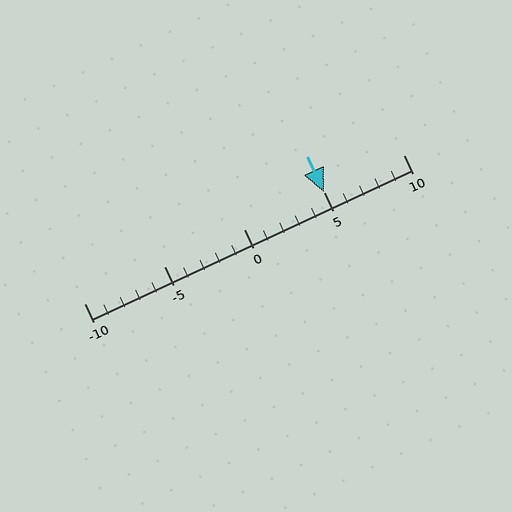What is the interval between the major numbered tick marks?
The major tick marks are spaced 5 units apart.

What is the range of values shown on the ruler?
The ruler shows values from -10 to 10.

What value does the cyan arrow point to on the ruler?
The cyan arrow points to approximately 5.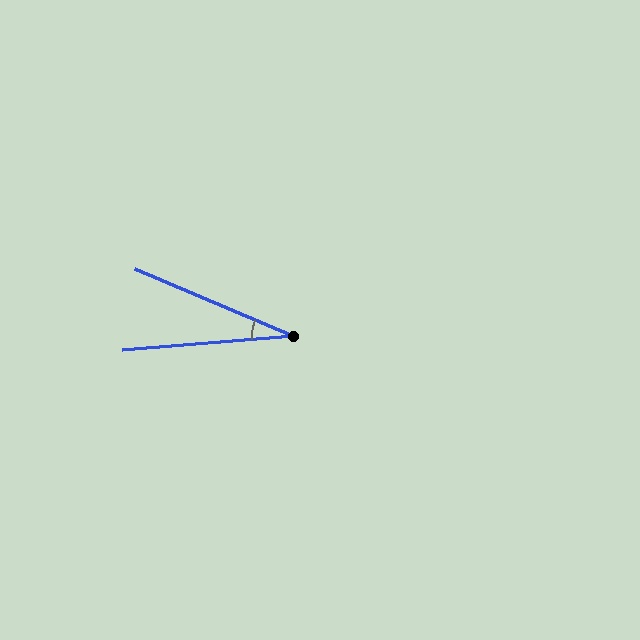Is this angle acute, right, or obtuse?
It is acute.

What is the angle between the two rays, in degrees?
Approximately 28 degrees.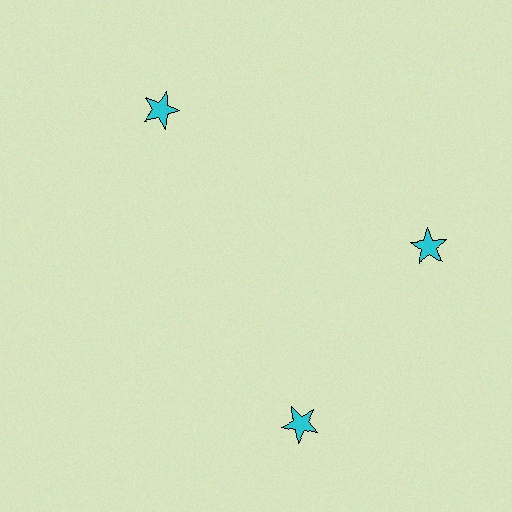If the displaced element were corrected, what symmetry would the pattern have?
It would have 3-fold rotational symmetry — the pattern would map onto itself every 120 degrees.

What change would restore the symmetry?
The symmetry would be restored by rotating it back into even spacing with its neighbors so that all 3 stars sit at equal angles and equal distance from the center.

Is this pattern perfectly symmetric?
No. The 3 cyan stars are arranged in a ring, but one element near the 7 o'clock position is rotated out of alignment along the ring, breaking the 3-fold rotational symmetry.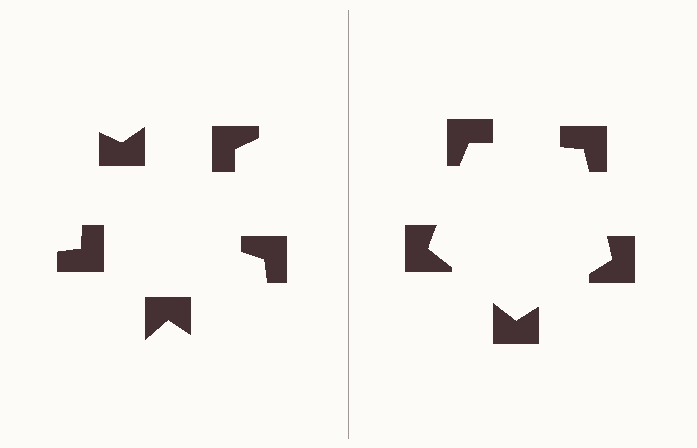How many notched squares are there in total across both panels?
10 — 5 on each side.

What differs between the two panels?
The notched squares are positioned identically on both sides; only the wedge orientations differ. On the right they align to a pentagon; on the left they are misaligned.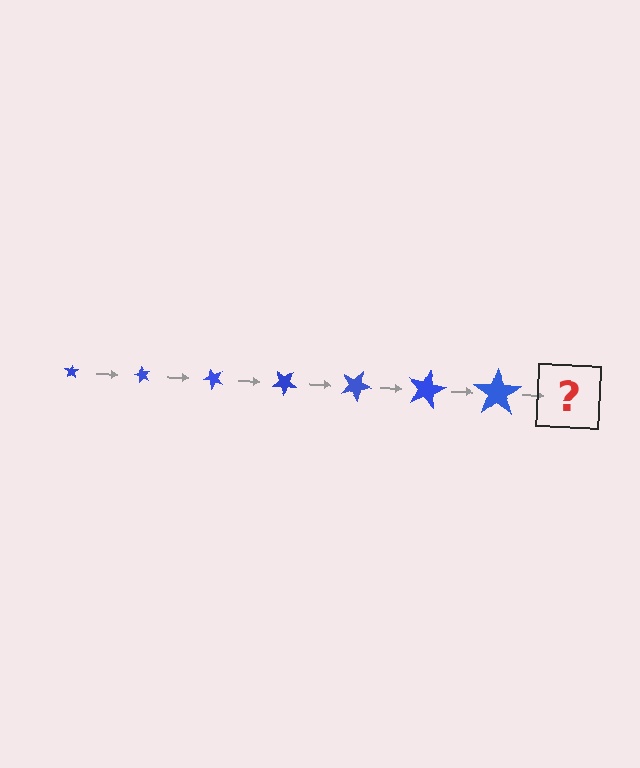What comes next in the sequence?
The next element should be a star, larger than the previous one and rotated 420 degrees from the start.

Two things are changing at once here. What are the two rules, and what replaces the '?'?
The two rules are that the star grows larger each step and it rotates 60 degrees each step. The '?' should be a star, larger than the previous one and rotated 420 degrees from the start.